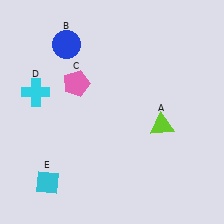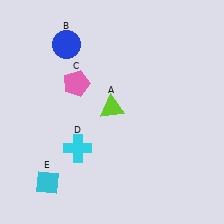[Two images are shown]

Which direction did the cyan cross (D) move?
The cyan cross (D) moved down.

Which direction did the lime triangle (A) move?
The lime triangle (A) moved left.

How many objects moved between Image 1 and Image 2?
2 objects moved between the two images.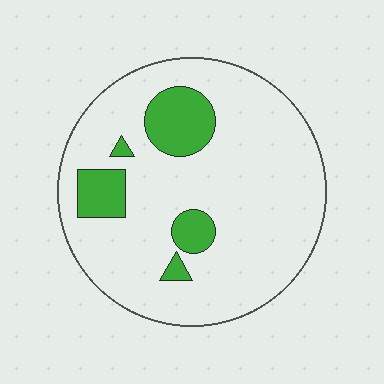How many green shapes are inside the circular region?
5.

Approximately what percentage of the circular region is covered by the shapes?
Approximately 15%.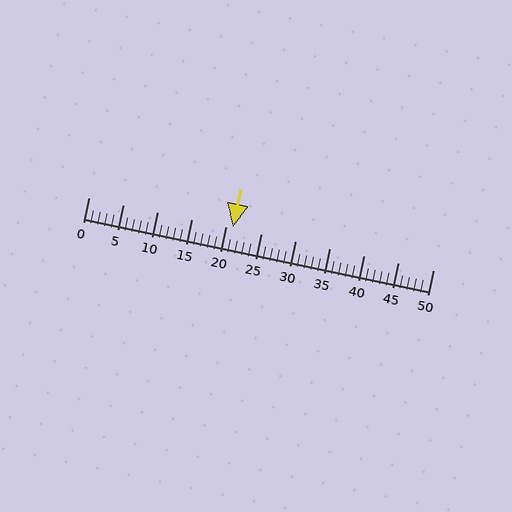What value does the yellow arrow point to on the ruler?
The yellow arrow points to approximately 21.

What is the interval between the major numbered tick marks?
The major tick marks are spaced 5 units apart.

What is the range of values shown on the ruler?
The ruler shows values from 0 to 50.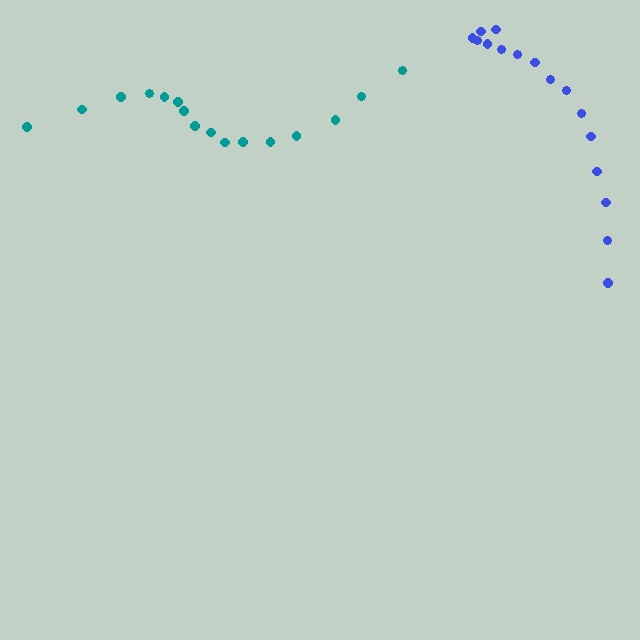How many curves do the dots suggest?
There are 2 distinct paths.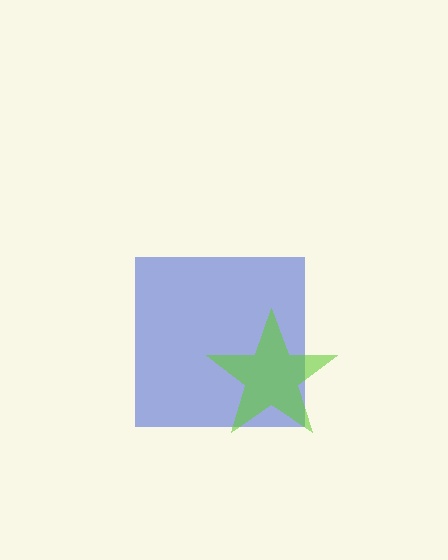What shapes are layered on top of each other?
The layered shapes are: a blue square, a lime star.